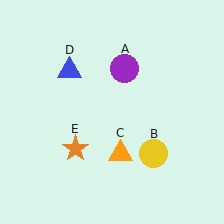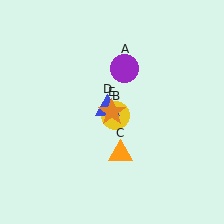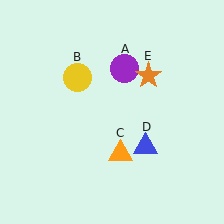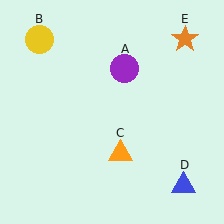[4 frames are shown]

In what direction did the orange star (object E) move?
The orange star (object E) moved up and to the right.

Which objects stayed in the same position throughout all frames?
Purple circle (object A) and orange triangle (object C) remained stationary.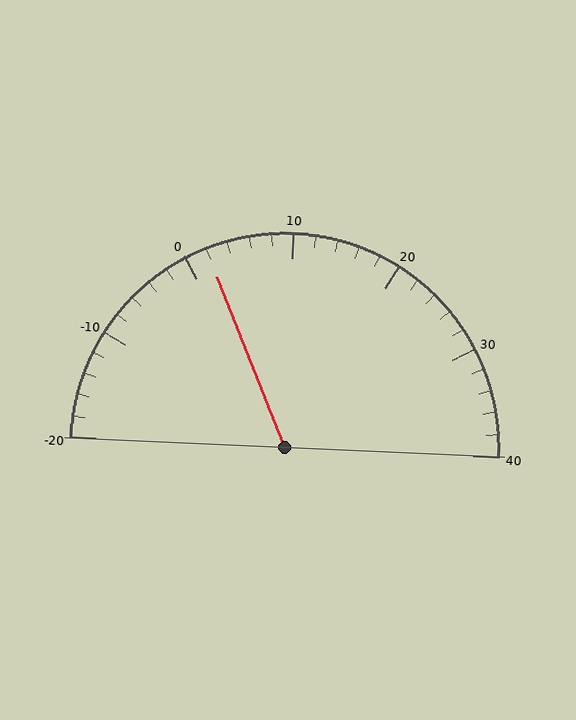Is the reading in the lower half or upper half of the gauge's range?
The reading is in the lower half of the range (-20 to 40).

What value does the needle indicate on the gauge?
The needle indicates approximately 2.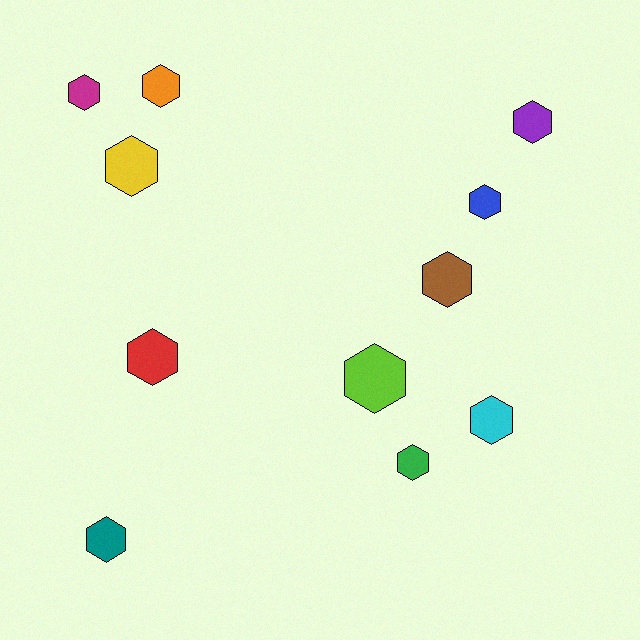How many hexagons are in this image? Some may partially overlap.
There are 11 hexagons.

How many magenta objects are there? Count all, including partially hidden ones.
There is 1 magenta object.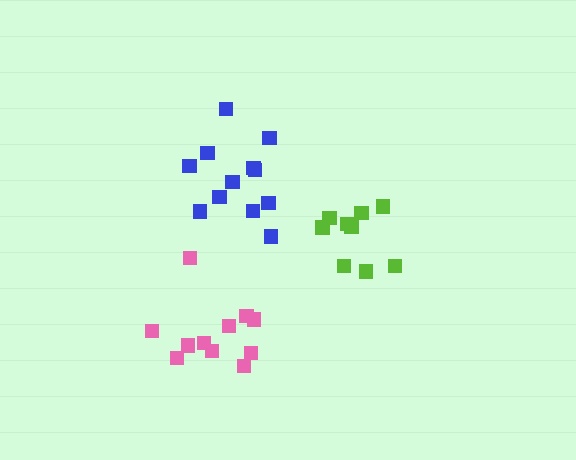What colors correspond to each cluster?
The clusters are colored: blue, pink, lime.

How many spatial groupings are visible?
There are 3 spatial groupings.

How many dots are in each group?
Group 1: 12 dots, Group 2: 11 dots, Group 3: 9 dots (32 total).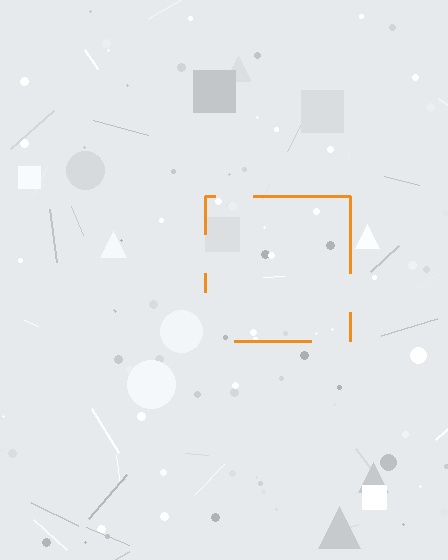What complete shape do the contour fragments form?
The contour fragments form a square.